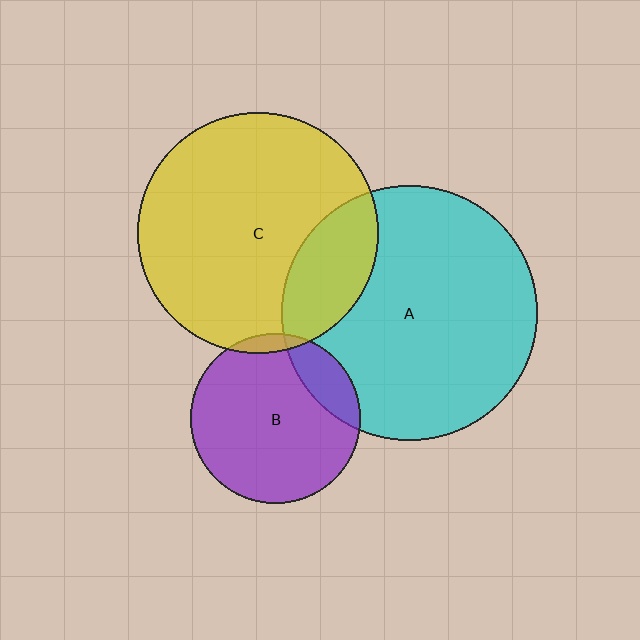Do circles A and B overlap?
Yes.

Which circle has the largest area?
Circle A (cyan).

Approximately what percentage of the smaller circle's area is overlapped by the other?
Approximately 15%.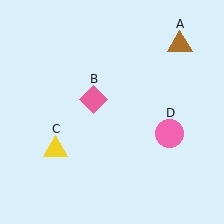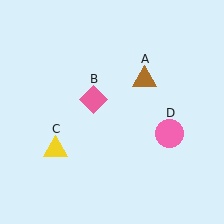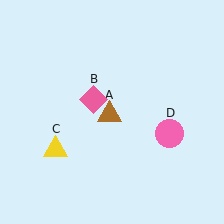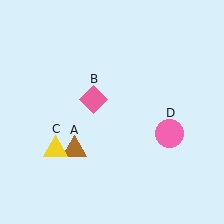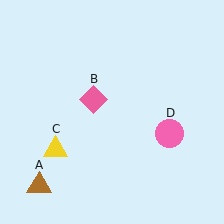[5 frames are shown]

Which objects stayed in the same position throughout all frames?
Pink diamond (object B) and yellow triangle (object C) and pink circle (object D) remained stationary.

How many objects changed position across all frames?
1 object changed position: brown triangle (object A).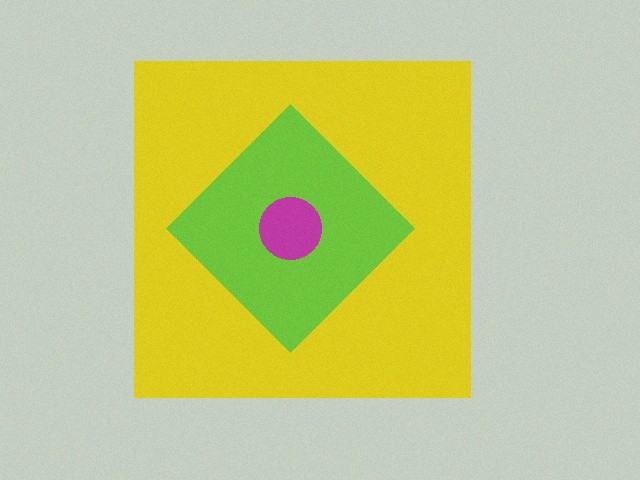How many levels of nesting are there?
3.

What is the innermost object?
The magenta circle.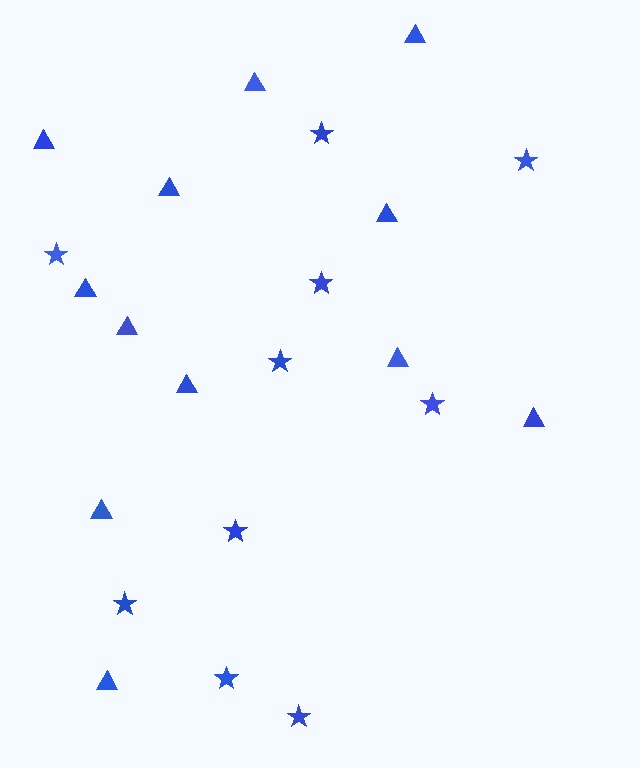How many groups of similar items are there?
There are 2 groups: one group of stars (10) and one group of triangles (12).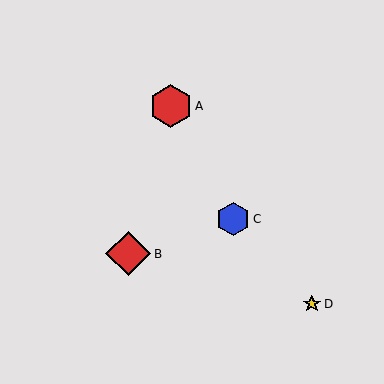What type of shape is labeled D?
Shape D is a yellow star.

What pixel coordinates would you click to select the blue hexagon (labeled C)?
Click at (233, 219) to select the blue hexagon C.